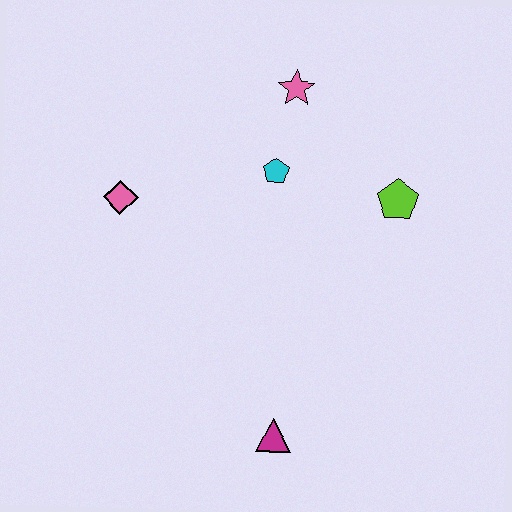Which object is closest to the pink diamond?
The cyan pentagon is closest to the pink diamond.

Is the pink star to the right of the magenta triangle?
Yes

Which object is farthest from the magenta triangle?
The pink star is farthest from the magenta triangle.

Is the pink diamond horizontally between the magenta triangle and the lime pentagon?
No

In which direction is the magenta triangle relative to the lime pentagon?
The magenta triangle is below the lime pentagon.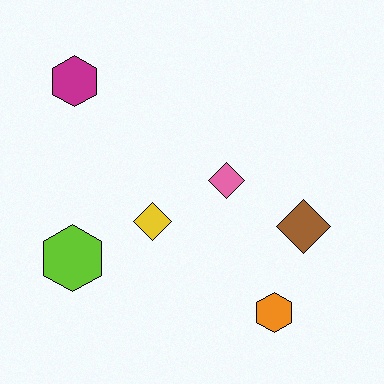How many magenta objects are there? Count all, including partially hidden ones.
There is 1 magenta object.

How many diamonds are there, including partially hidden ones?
There are 3 diamonds.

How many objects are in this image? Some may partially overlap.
There are 6 objects.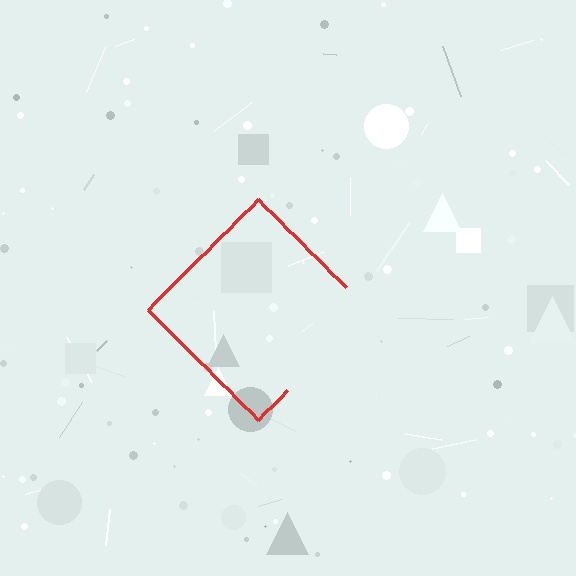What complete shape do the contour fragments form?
The contour fragments form a diamond.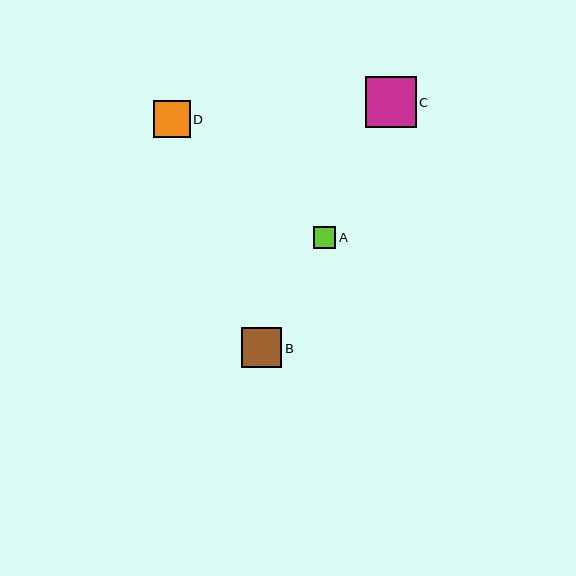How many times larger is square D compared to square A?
Square D is approximately 1.6 times the size of square A.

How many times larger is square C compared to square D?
Square C is approximately 1.4 times the size of square D.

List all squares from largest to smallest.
From largest to smallest: C, B, D, A.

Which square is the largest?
Square C is the largest with a size of approximately 51 pixels.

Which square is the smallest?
Square A is the smallest with a size of approximately 22 pixels.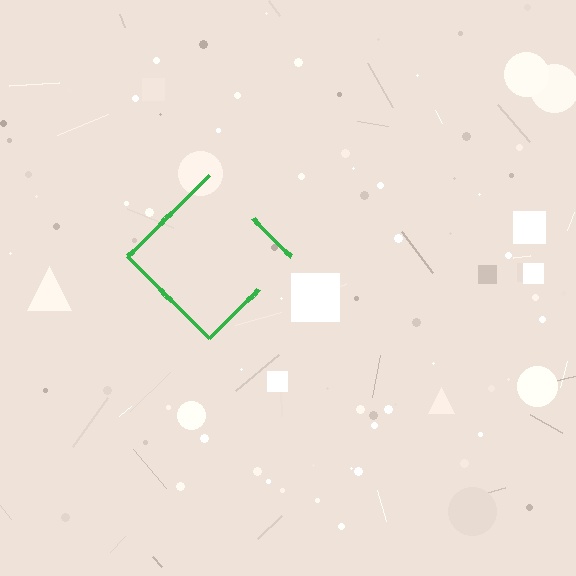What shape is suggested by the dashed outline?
The dashed outline suggests a diamond.